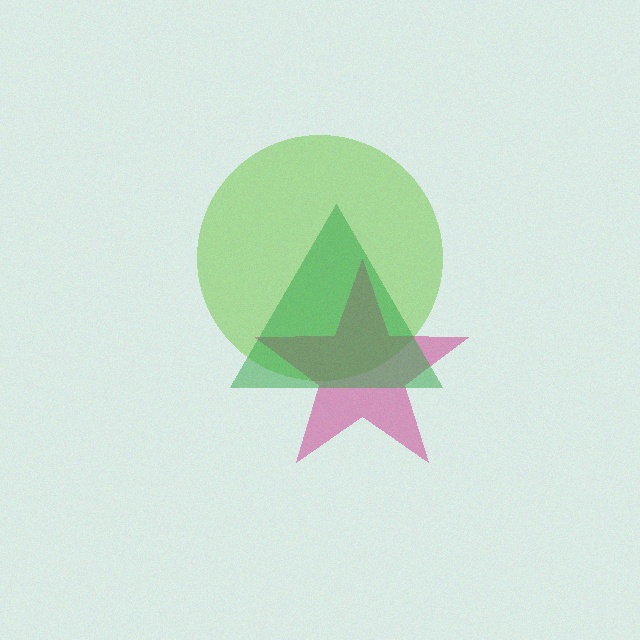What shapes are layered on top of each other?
The layered shapes are: a lime circle, a magenta star, a green triangle.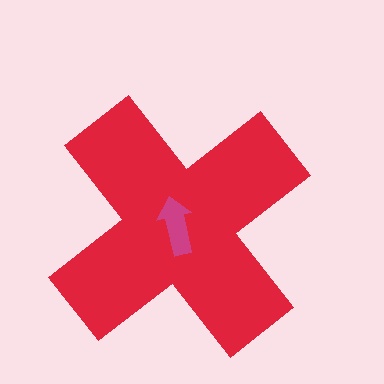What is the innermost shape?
The magenta arrow.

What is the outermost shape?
The red cross.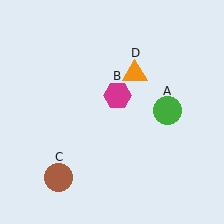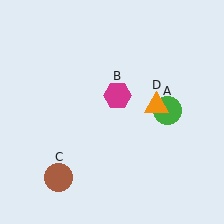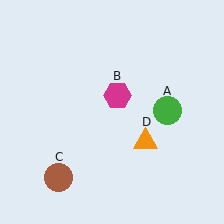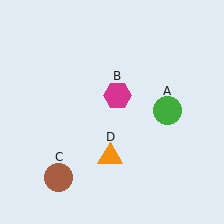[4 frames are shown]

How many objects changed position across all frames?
1 object changed position: orange triangle (object D).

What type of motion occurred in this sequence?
The orange triangle (object D) rotated clockwise around the center of the scene.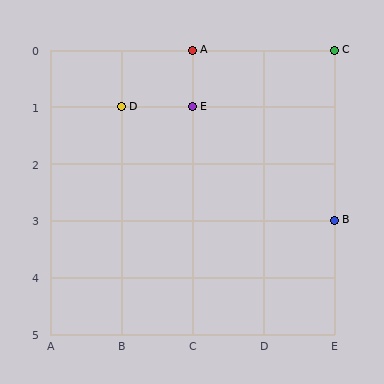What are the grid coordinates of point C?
Point C is at grid coordinates (E, 0).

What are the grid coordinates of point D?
Point D is at grid coordinates (B, 1).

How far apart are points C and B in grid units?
Points C and B are 3 rows apart.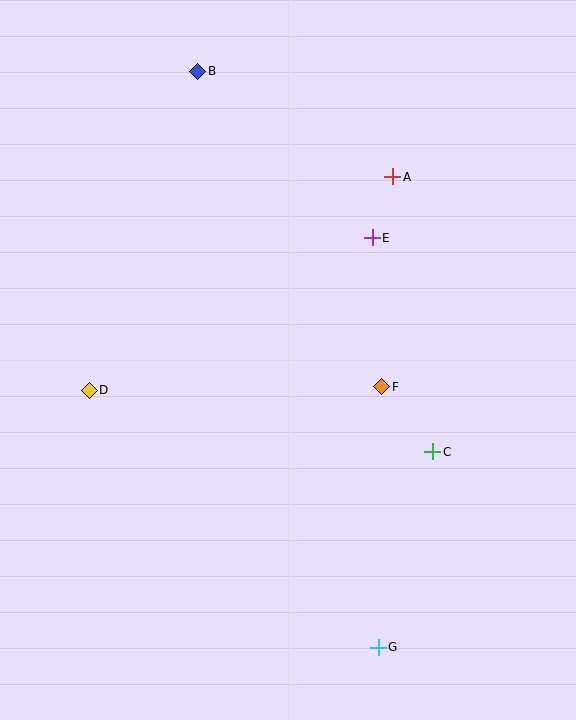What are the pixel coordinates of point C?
Point C is at (433, 452).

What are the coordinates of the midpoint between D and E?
The midpoint between D and E is at (231, 314).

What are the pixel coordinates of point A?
Point A is at (393, 177).